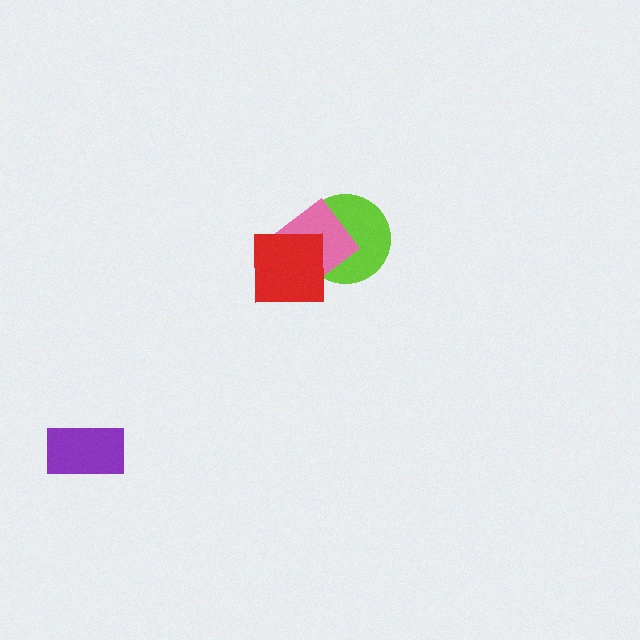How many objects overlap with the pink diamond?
2 objects overlap with the pink diamond.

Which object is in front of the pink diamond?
The red square is in front of the pink diamond.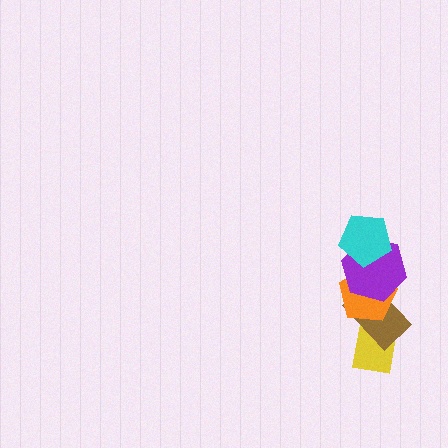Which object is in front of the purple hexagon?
The cyan pentagon is in front of the purple hexagon.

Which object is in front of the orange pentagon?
The purple hexagon is in front of the orange pentagon.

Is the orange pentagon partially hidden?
Yes, it is partially covered by another shape.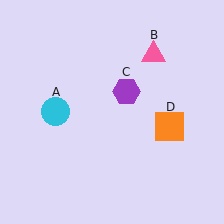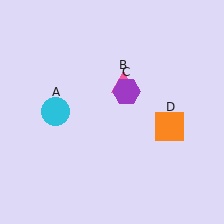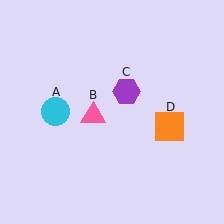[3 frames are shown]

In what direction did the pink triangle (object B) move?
The pink triangle (object B) moved down and to the left.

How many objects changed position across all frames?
1 object changed position: pink triangle (object B).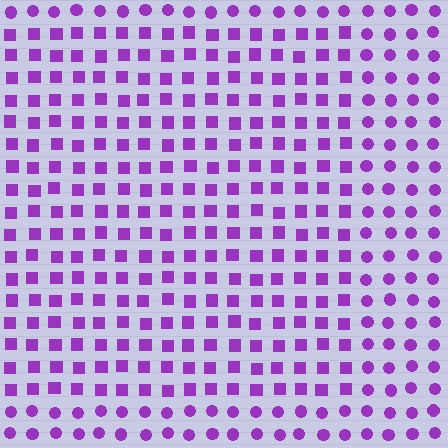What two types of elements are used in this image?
The image uses squares inside the rectangle region and circles outside it.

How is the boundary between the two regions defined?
The boundary is defined by a change in element shape: squares inside vs. circles outside. All elements share the same color and spacing.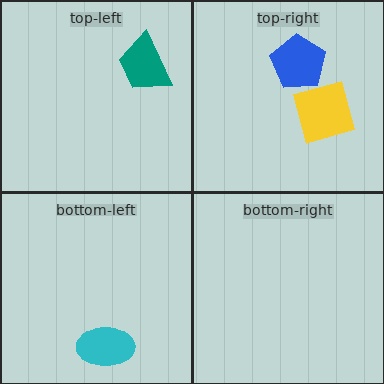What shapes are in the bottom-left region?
The cyan ellipse.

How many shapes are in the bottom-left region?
1.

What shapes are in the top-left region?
The teal trapezoid.